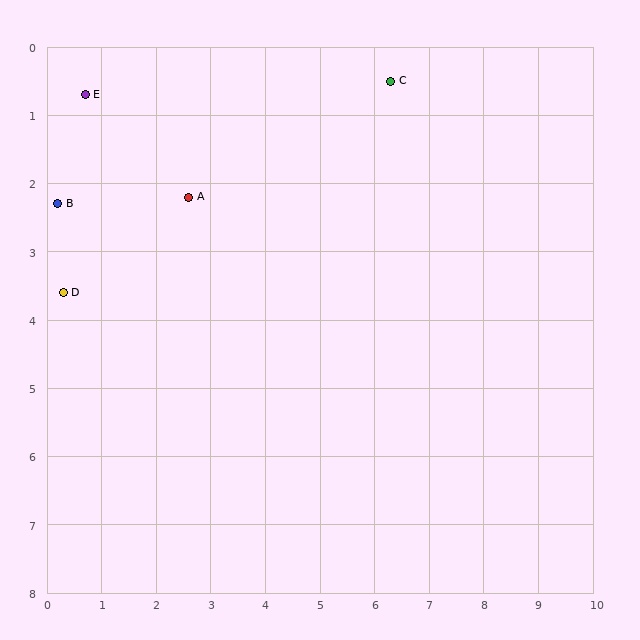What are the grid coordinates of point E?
Point E is at approximately (0.7, 0.7).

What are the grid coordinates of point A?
Point A is at approximately (2.6, 2.2).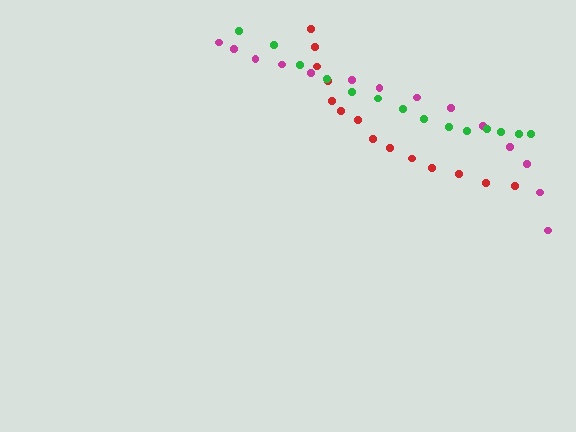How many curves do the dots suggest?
There are 3 distinct paths.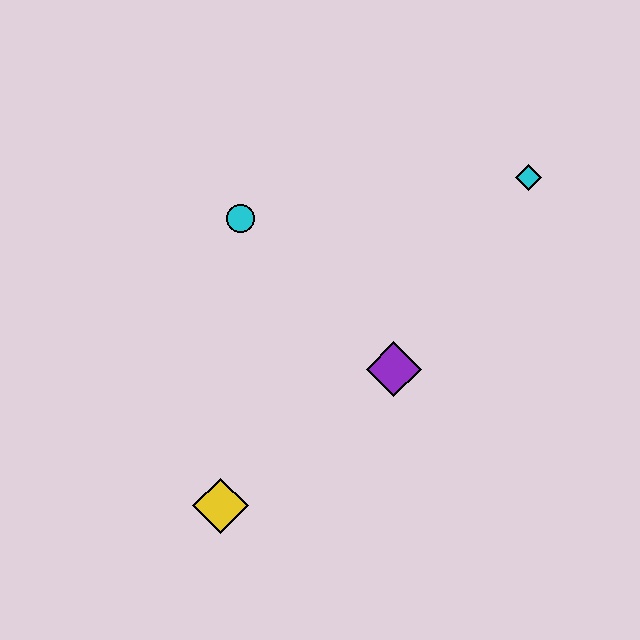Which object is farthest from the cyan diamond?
The yellow diamond is farthest from the cyan diamond.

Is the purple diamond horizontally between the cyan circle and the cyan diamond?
Yes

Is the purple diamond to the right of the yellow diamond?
Yes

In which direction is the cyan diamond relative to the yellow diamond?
The cyan diamond is above the yellow diamond.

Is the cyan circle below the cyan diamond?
Yes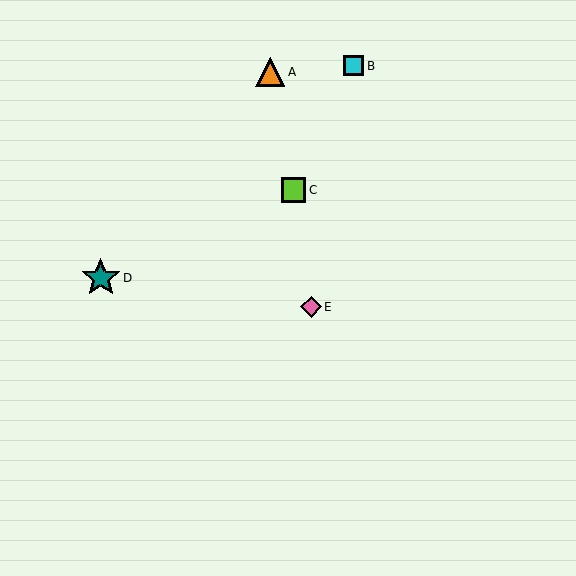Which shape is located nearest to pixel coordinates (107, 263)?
The teal star (labeled D) at (101, 278) is nearest to that location.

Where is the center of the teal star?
The center of the teal star is at (101, 278).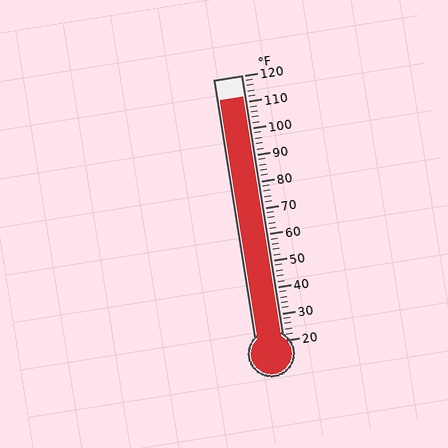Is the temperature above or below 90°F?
The temperature is above 90°F.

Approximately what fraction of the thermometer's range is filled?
The thermometer is filled to approximately 90% of its range.